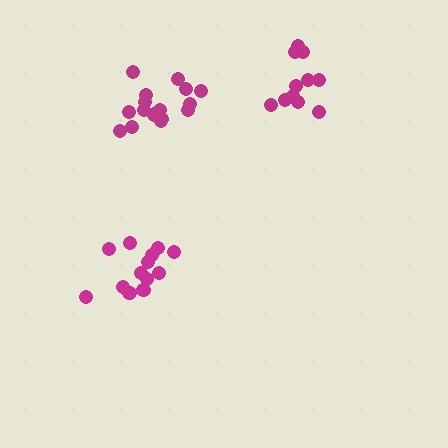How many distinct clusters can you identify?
There are 3 distinct clusters.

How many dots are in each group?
Group 1: 16 dots, Group 2: 13 dots, Group 3: 11 dots (40 total).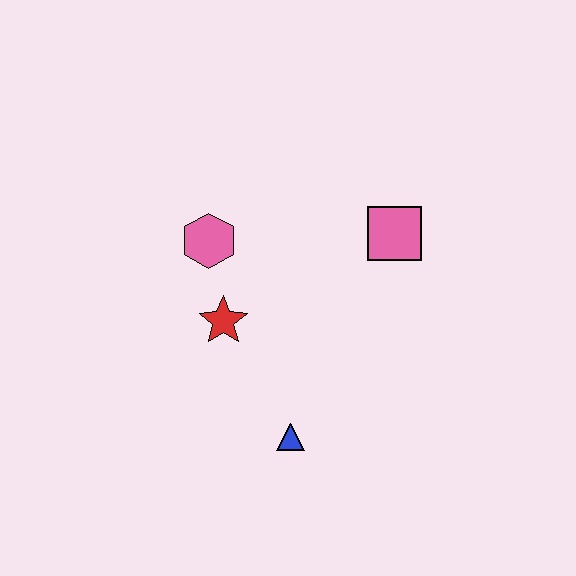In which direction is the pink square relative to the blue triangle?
The pink square is above the blue triangle.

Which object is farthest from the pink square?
The blue triangle is farthest from the pink square.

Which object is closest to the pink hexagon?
The red star is closest to the pink hexagon.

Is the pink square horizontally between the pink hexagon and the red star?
No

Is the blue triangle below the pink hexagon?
Yes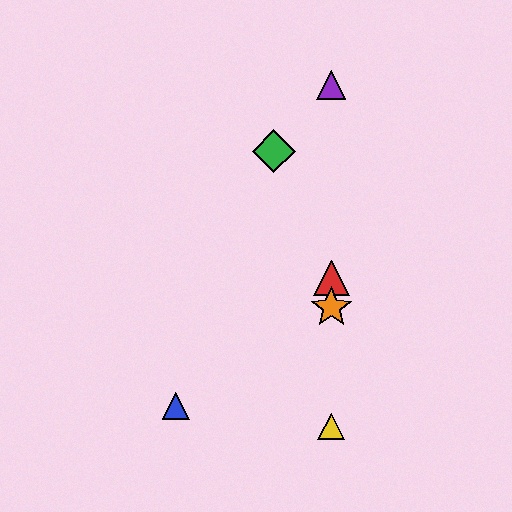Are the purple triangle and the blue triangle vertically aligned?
No, the purple triangle is at x≈331 and the blue triangle is at x≈176.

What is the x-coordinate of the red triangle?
The red triangle is at x≈331.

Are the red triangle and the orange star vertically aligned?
Yes, both are at x≈331.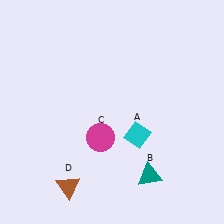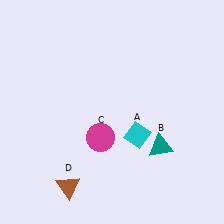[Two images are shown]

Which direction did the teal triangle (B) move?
The teal triangle (B) moved up.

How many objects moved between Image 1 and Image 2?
1 object moved between the two images.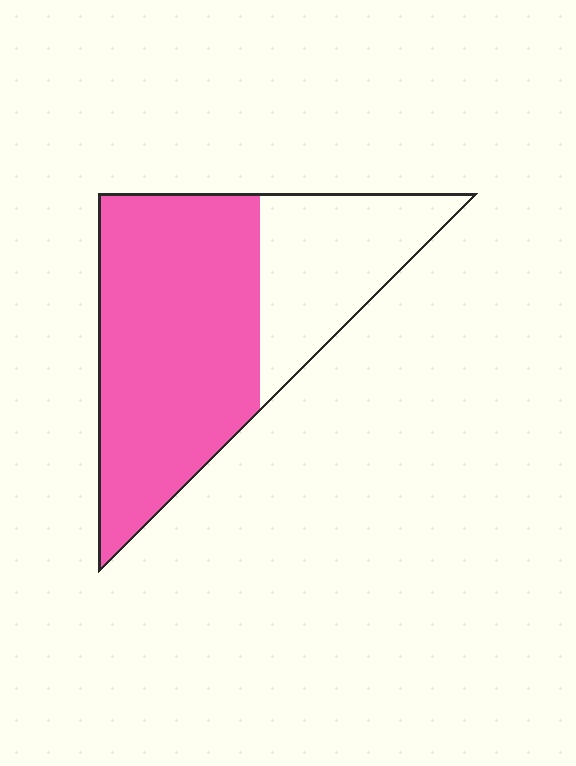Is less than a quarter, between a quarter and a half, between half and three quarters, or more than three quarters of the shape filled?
Between half and three quarters.